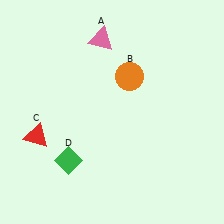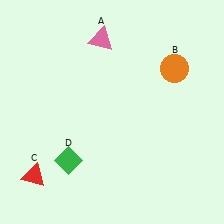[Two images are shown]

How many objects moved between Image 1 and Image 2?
2 objects moved between the two images.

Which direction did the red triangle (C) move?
The red triangle (C) moved down.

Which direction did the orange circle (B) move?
The orange circle (B) moved right.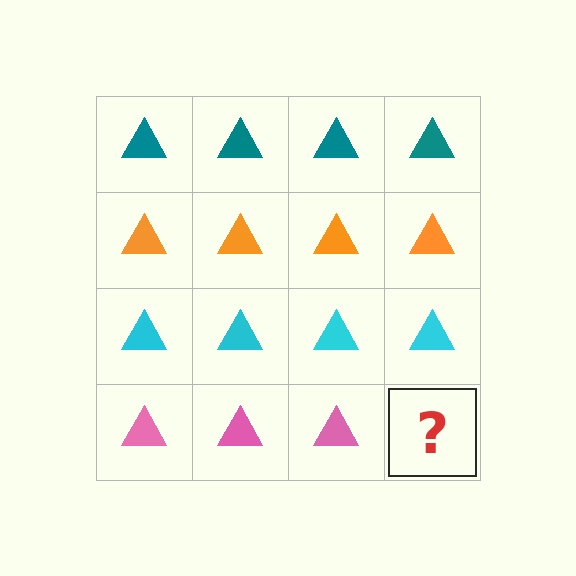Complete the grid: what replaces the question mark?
The question mark should be replaced with a pink triangle.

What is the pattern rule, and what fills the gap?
The rule is that each row has a consistent color. The gap should be filled with a pink triangle.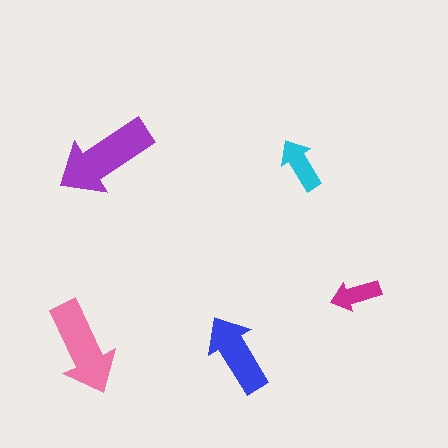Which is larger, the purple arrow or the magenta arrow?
The purple one.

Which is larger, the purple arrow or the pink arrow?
The purple one.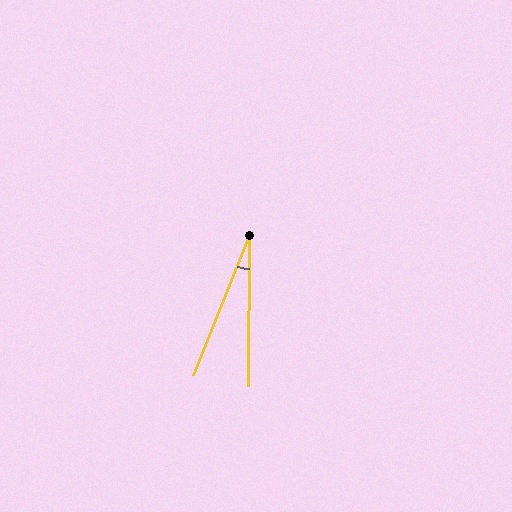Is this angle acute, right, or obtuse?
It is acute.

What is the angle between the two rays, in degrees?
Approximately 22 degrees.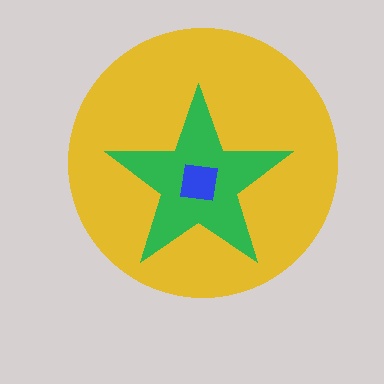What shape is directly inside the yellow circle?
The green star.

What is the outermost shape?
The yellow circle.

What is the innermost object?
The blue square.